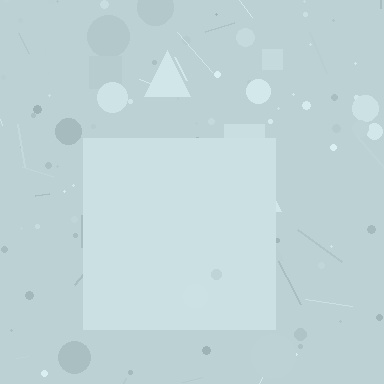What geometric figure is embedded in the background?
A square is embedded in the background.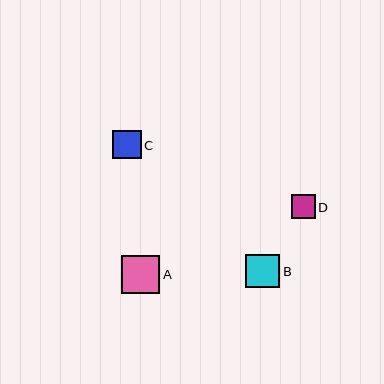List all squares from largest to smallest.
From largest to smallest: A, B, C, D.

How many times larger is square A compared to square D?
Square A is approximately 1.6 times the size of square D.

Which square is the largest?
Square A is the largest with a size of approximately 38 pixels.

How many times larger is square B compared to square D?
Square B is approximately 1.4 times the size of square D.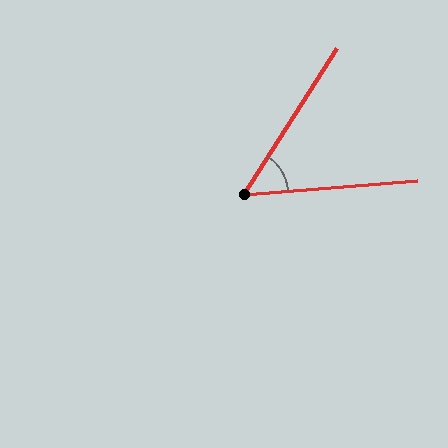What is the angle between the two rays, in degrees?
Approximately 53 degrees.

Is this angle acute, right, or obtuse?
It is acute.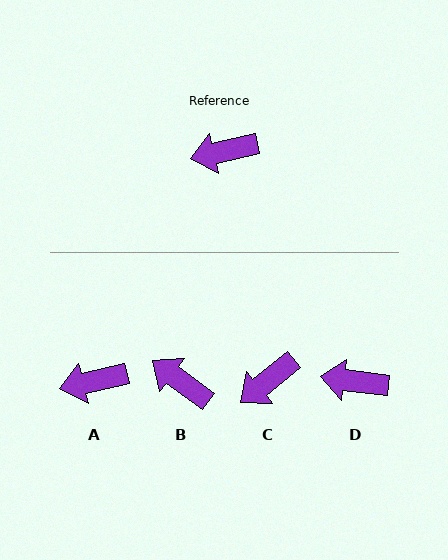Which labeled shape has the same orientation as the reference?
A.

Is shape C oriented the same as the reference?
No, it is off by about 26 degrees.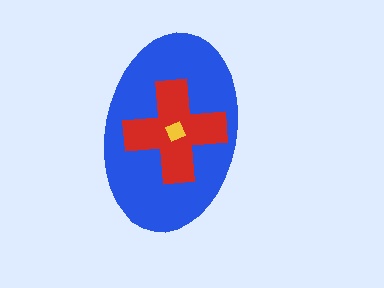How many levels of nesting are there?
3.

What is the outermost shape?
The blue ellipse.